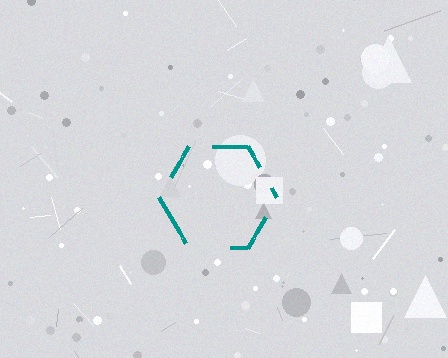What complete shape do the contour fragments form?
The contour fragments form a hexagon.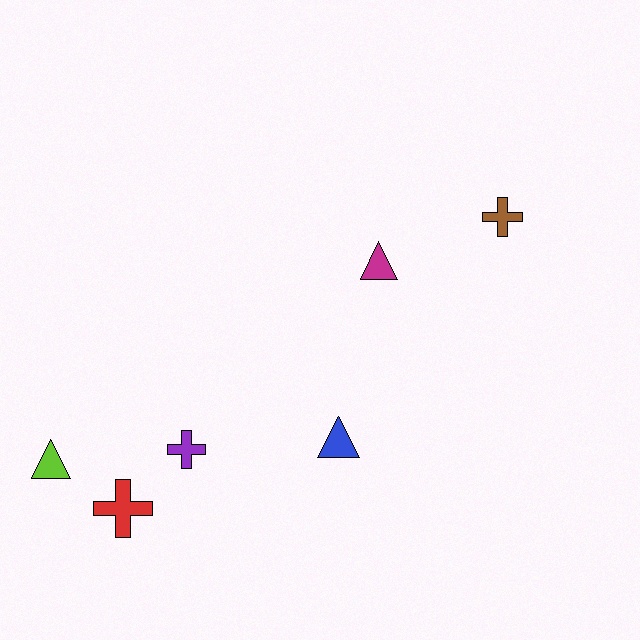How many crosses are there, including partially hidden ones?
There are 3 crosses.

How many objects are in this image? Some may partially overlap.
There are 6 objects.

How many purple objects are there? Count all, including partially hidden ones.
There is 1 purple object.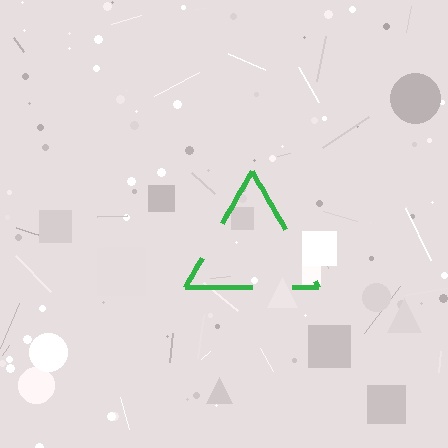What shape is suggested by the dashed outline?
The dashed outline suggests a triangle.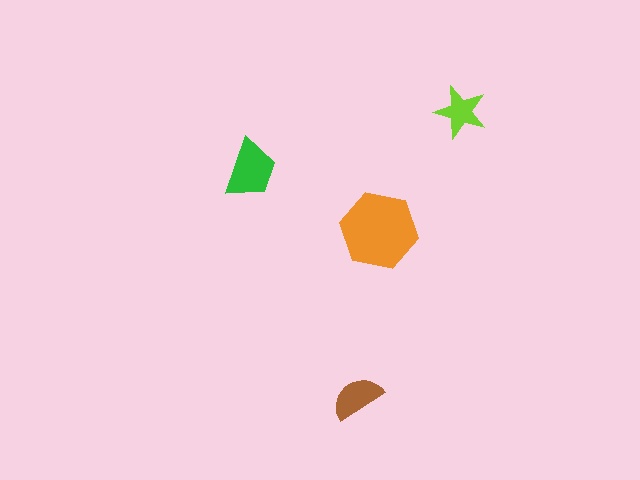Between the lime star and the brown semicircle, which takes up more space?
The brown semicircle.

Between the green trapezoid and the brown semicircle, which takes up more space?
The green trapezoid.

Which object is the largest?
The orange hexagon.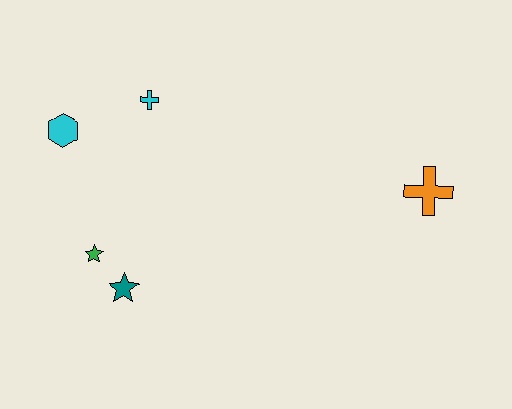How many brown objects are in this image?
There are no brown objects.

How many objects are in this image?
There are 5 objects.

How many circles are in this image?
There are no circles.